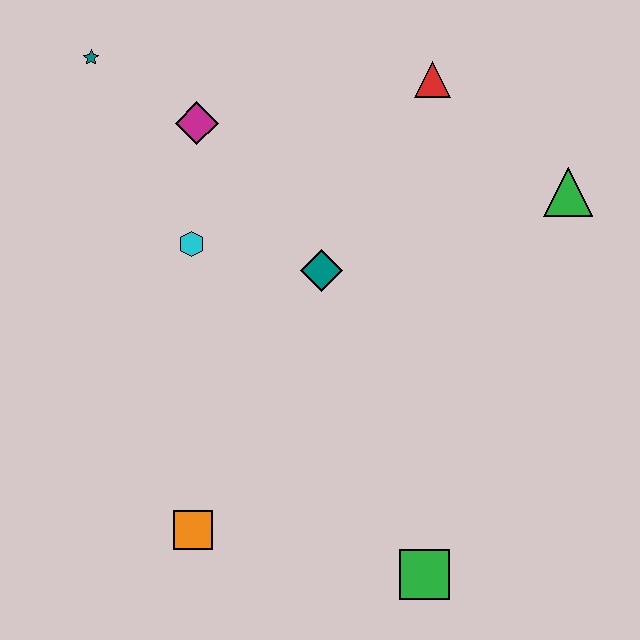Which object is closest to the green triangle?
The red triangle is closest to the green triangle.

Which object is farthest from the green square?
The teal star is farthest from the green square.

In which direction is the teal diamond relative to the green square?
The teal diamond is above the green square.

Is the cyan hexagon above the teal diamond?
Yes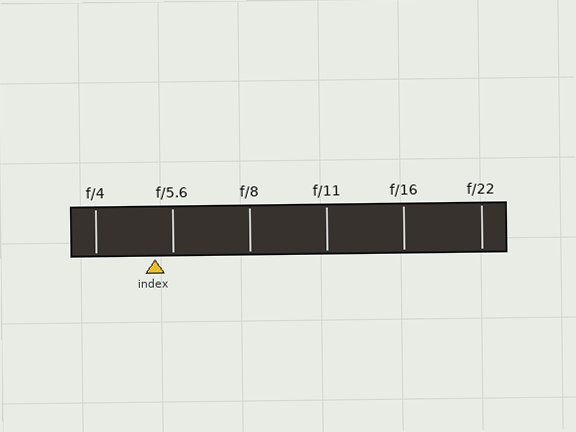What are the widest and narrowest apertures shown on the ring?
The widest aperture shown is f/4 and the narrowest is f/22.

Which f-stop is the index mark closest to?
The index mark is closest to f/5.6.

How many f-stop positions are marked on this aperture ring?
There are 6 f-stop positions marked.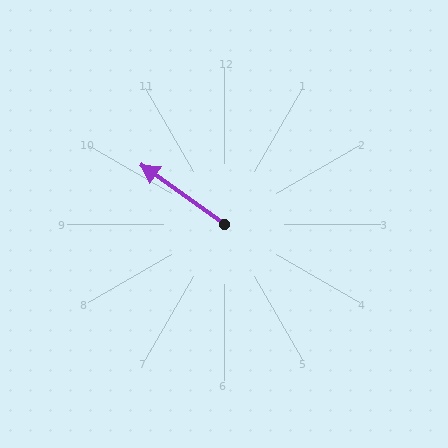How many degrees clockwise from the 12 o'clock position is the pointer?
Approximately 306 degrees.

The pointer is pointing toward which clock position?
Roughly 10 o'clock.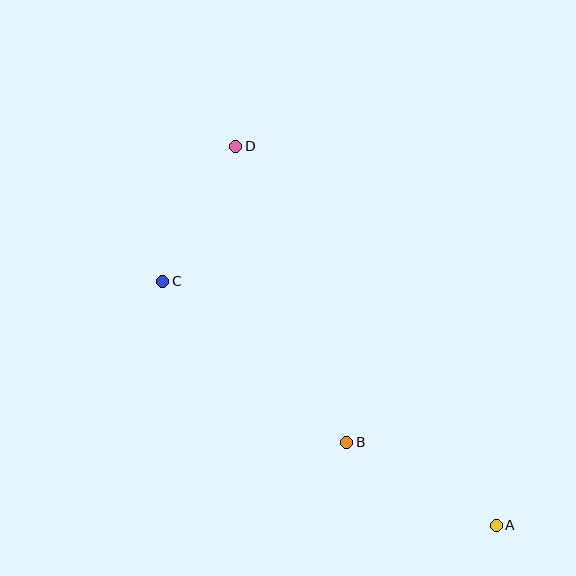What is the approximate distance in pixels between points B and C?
The distance between B and C is approximately 245 pixels.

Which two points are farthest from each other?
Points A and D are farthest from each other.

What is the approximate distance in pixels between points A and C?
The distance between A and C is approximately 413 pixels.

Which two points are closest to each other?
Points C and D are closest to each other.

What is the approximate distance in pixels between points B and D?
The distance between B and D is approximately 316 pixels.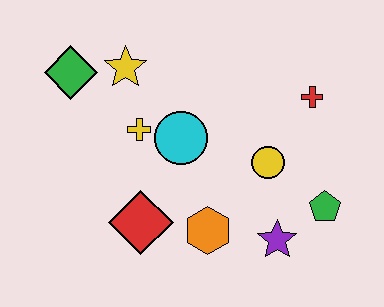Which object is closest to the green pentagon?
The purple star is closest to the green pentagon.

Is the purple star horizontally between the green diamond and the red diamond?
No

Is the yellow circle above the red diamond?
Yes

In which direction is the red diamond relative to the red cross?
The red diamond is to the left of the red cross.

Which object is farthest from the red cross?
The green diamond is farthest from the red cross.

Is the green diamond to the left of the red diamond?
Yes